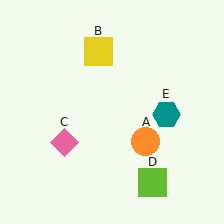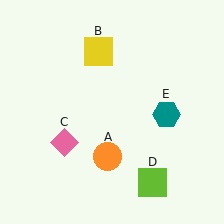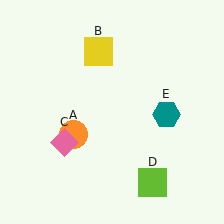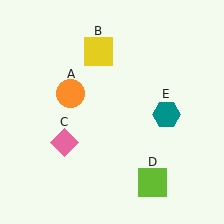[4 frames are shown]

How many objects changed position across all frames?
1 object changed position: orange circle (object A).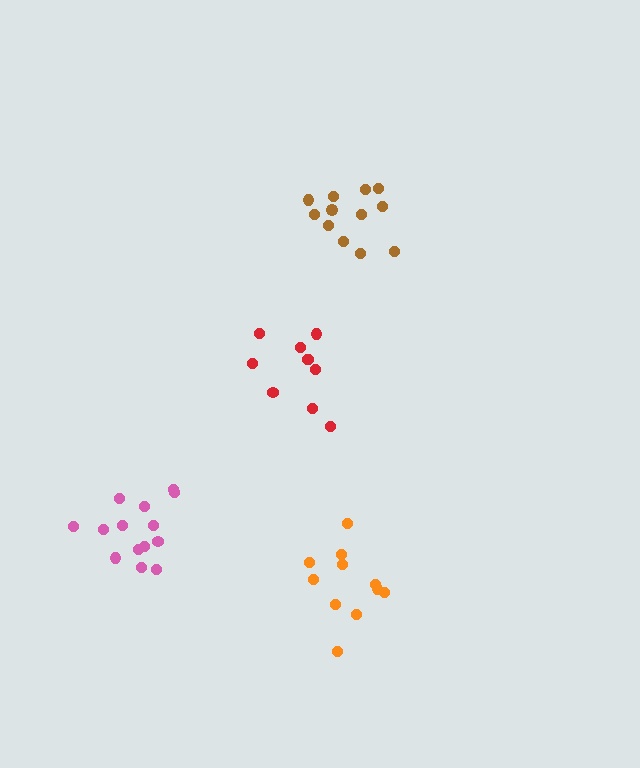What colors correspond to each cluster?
The clusters are colored: orange, brown, pink, red.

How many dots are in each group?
Group 1: 11 dots, Group 2: 12 dots, Group 3: 14 dots, Group 4: 10 dots (47 total).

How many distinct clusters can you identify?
There are 4 distinct clusters.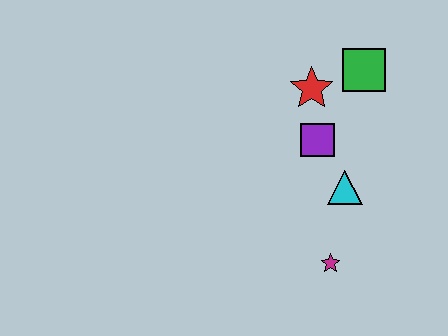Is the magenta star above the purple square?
No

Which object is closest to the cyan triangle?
The purple square is closest to the cyan triangle.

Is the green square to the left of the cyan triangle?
No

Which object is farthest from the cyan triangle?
The green square is farthest from the cyan triangle.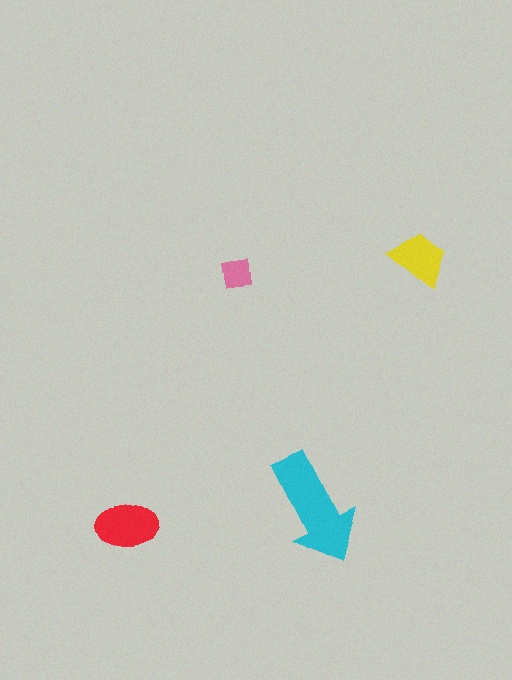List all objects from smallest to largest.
The pink square, the yellow trapezoid, the red ellipse, the cyan arrow.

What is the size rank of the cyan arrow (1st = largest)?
1st.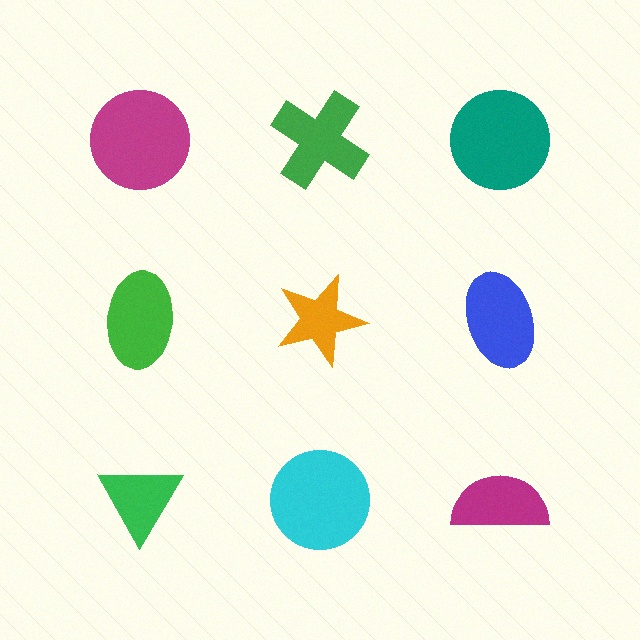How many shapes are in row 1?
3 shapes.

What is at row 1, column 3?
A teal circle.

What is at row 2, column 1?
A green ellipse.